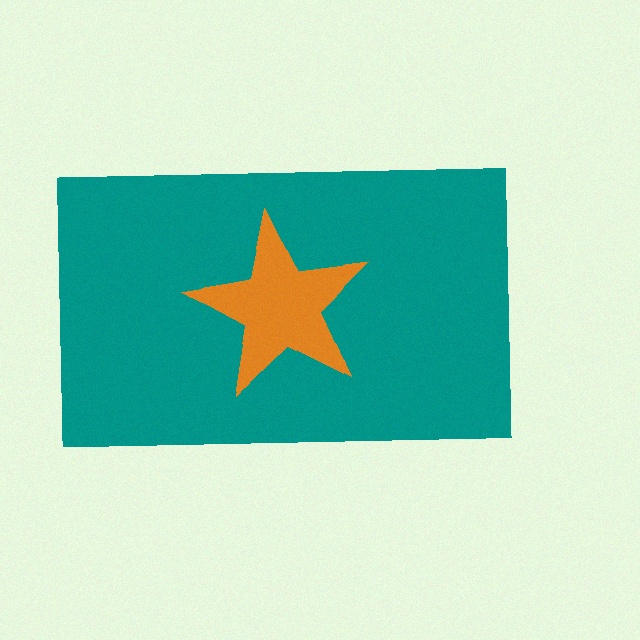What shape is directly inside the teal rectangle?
The orange star.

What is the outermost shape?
The teal rectangle.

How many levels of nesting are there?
2.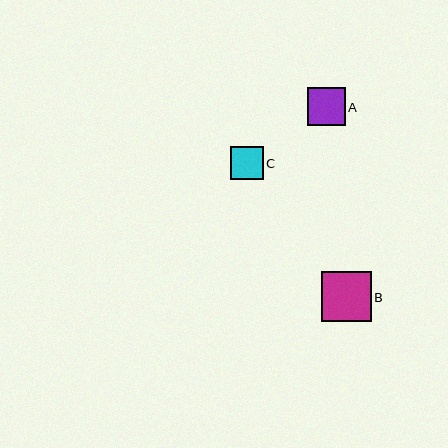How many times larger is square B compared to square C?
Square B is approximately 1.5 times the size of square C.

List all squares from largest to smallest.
From largest to smallest: B, A, C.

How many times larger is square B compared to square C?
Square B is approximately 1.5 times the size of square C.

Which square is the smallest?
Square C is the smallest with a size of approximately 33 pixels.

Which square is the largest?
Square B is the largest with a size of approximately 50 pixels.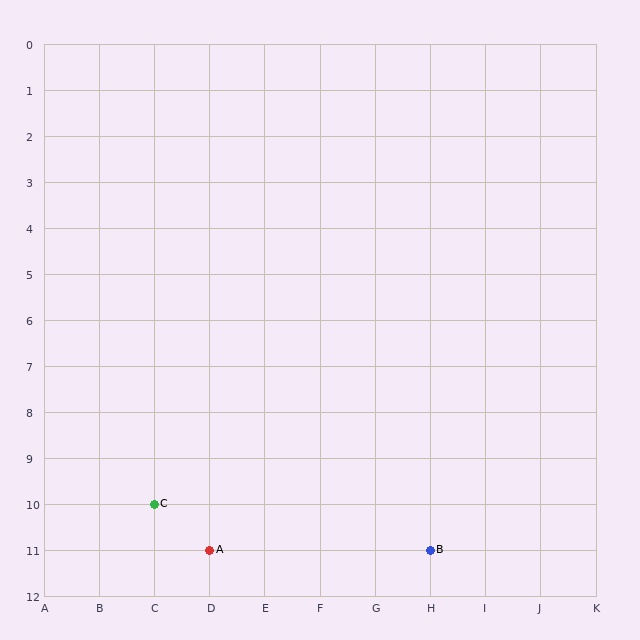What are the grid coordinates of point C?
Point C is at grid coordinates (C, 10).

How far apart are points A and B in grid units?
Points A and B are 4 columns apart.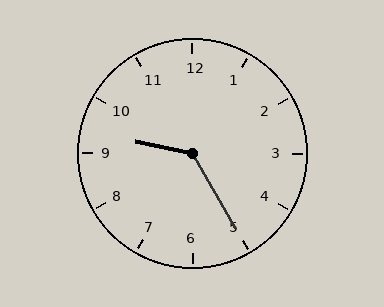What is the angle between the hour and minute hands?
Approximately 132 degrees.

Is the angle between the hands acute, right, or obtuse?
It is obtuse.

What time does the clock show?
9:25.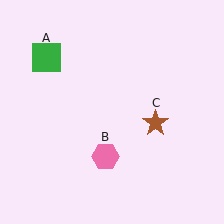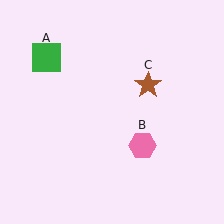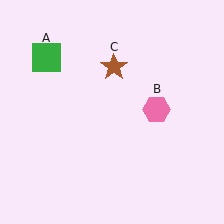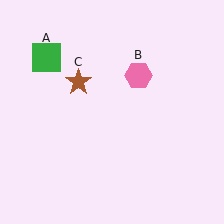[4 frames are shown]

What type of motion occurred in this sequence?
The pink hexagon (object B), brown star (object C) rotated counterclockwise around the center of the scene.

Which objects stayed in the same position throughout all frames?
Green square (object A) remained stationary.